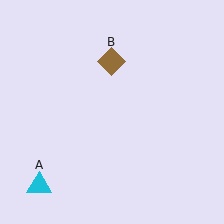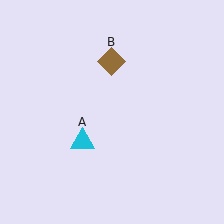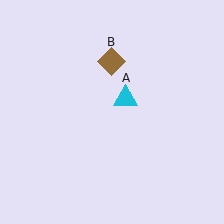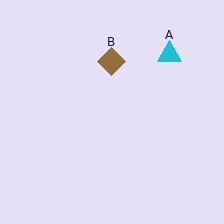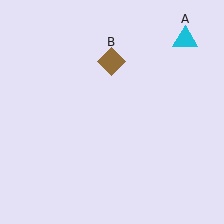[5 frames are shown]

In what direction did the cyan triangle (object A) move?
The cyan triangle (object A) moved up and to the right.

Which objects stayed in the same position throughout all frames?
Brown diamond (object B) remained stationary.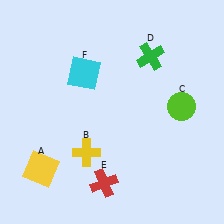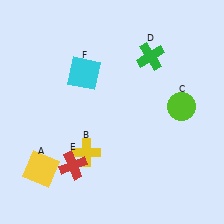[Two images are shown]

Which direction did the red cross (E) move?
The red cross (E) moved left.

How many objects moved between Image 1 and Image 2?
1 object moved between the two images.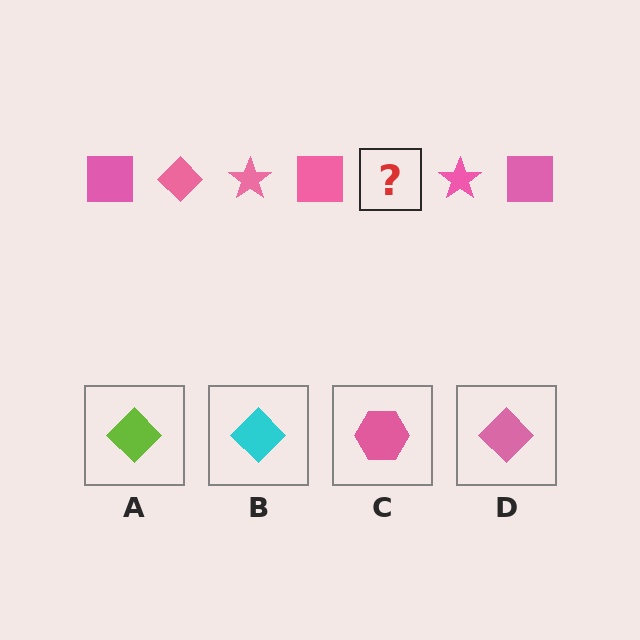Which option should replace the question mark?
Option D.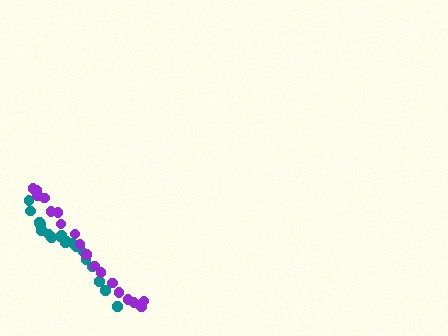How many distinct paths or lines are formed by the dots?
There are 2 distinct paths.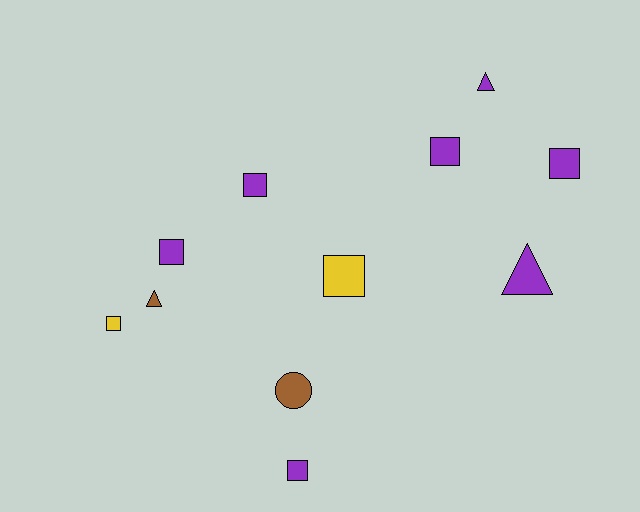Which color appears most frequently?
Purple, with 7 objects.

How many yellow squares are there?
There are 2 yellow squares.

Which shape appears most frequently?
Square, with 7 objects.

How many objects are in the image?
There are 11 objects.